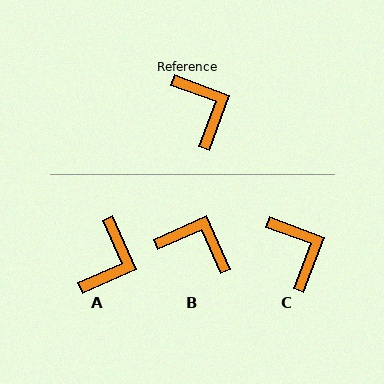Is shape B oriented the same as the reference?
No, it is off by about 44 degrees.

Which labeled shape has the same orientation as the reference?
C.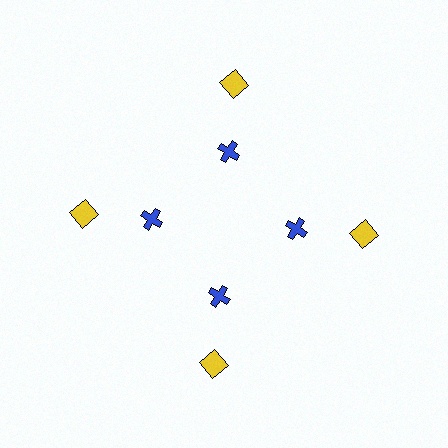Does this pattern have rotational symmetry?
Yes, this pattern has 4-fold rotational symmetry. It looks the same after rotating 90 degrees around the center.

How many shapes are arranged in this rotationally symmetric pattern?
There are 8 shapes, arranged in 4 groups of 2.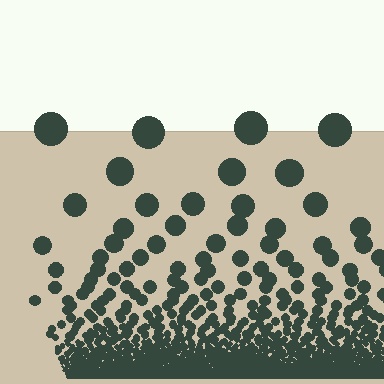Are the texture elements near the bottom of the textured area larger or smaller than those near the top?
Smaller. The gradient is inverted — elements near the bottom are smaller and denser.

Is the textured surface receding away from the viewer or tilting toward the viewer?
The surface appears to tilt toward the viewer. Texture elements get larger and sparser toward the top.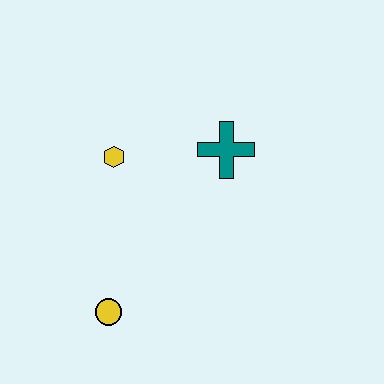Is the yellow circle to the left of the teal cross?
Yes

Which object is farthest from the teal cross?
The yellow circle is farthest from the teal cross.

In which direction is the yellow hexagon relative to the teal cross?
The yellow hexagon is to the left of the teal cross.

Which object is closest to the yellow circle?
The yellow hexagon is closest to the yellow circle.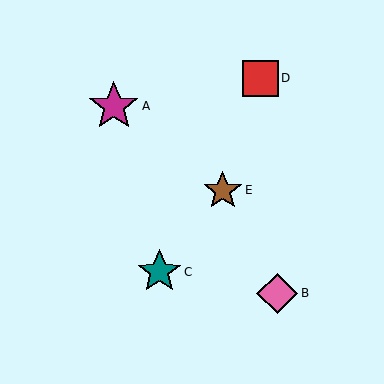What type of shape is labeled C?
Shape C is a teal star.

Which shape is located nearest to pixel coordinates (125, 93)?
The magenta star (labeled A) at (114, 106) is nearest to that location.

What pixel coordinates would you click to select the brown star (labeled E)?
Click at (223, 191) to select the brown star E.